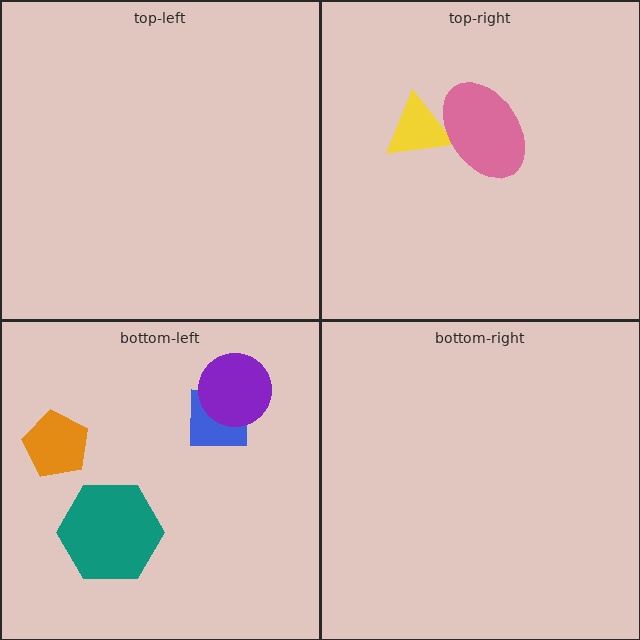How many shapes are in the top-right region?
2.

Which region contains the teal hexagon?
The bottom-left region.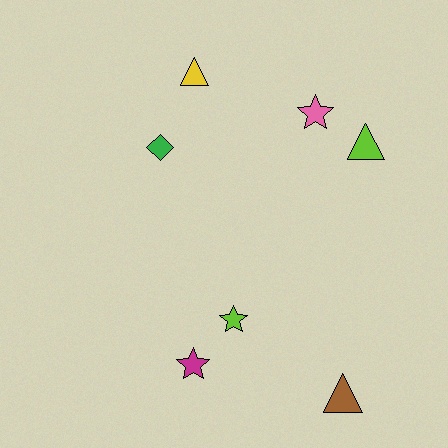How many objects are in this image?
There are 7 objects.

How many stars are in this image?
There are 3 stars.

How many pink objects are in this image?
There is 1 pink object.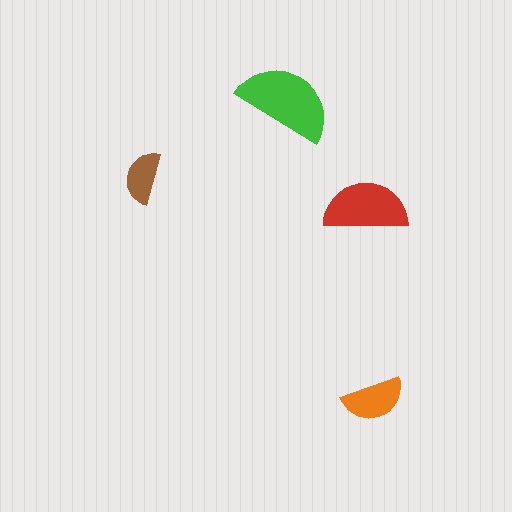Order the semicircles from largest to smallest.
the green one, the red one, the orange one, the brown one.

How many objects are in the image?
There are 4 objects in the image.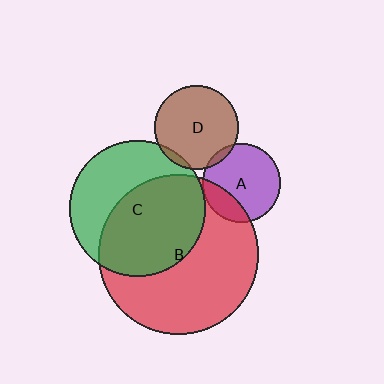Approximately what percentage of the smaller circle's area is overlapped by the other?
Approximately 5%.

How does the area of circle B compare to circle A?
Approximately 4.1 times.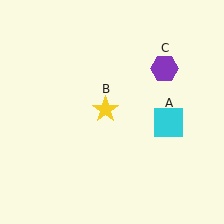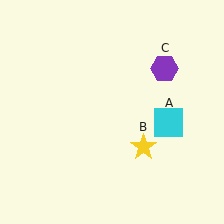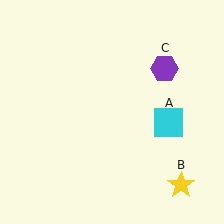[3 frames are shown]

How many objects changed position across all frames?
1 object changed position: yellow star (object B).